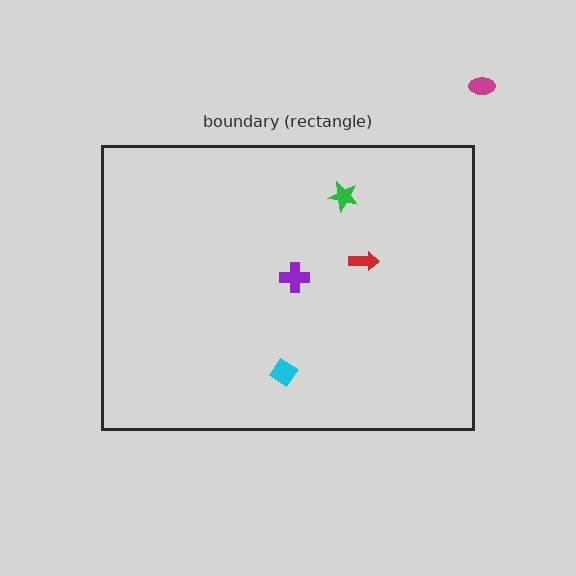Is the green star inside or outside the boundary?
Inside.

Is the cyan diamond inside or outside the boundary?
Inside.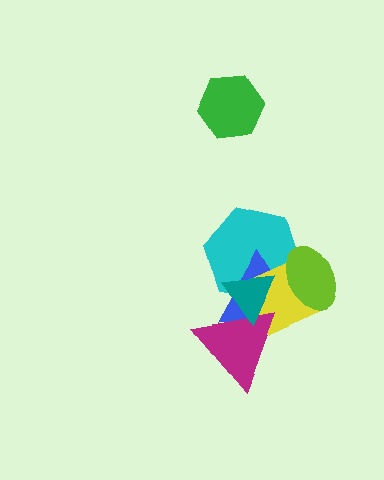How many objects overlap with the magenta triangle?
3 objects overlap with the magenta triangle.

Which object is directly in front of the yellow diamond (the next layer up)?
The magenta triangle is directly in front of the yellow diamond.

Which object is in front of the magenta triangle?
The teal triangle is in front of the magenta triangle.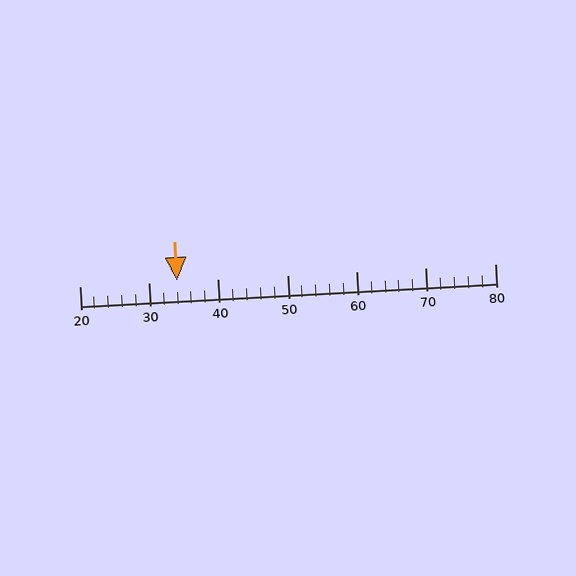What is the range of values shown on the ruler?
The ruler shows values from 20 to 80.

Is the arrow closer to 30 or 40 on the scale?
The arrow is closer to 30.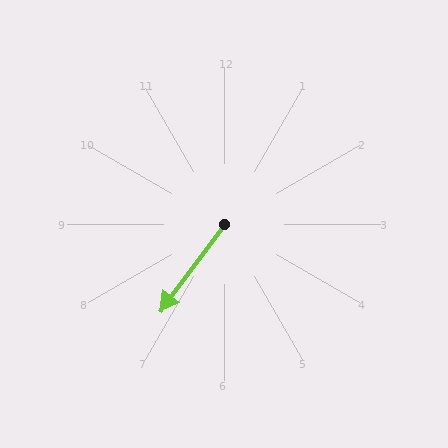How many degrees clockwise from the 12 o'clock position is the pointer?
Approximately 217 degrees.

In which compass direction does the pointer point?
Southwest.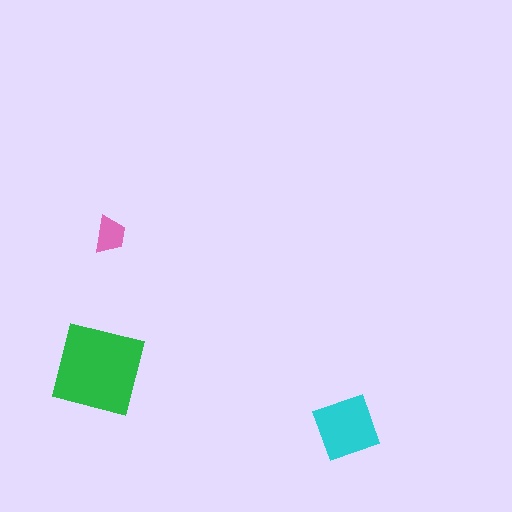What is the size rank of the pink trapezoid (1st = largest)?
3rd.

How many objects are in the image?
There are 3 objects in the image.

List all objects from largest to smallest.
The green square, the cyan diamond, the pink trapezoid.